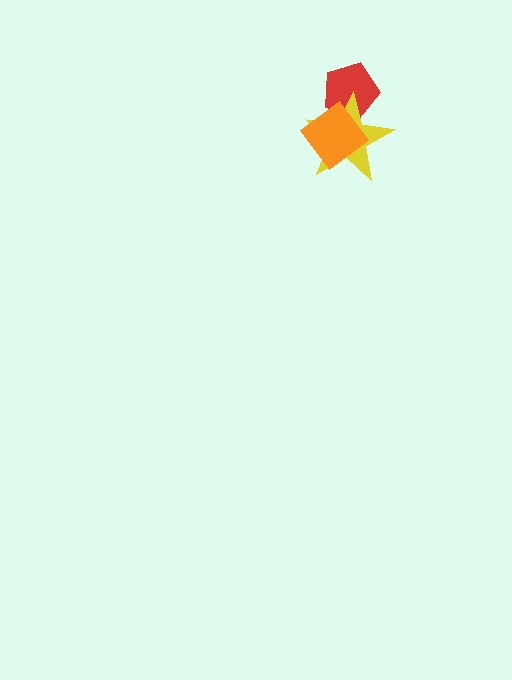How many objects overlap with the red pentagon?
2 objects overlap with the red pentagon.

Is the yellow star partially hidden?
Yes, it is partially covered by another shape.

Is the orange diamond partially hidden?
No, no other shape covers it.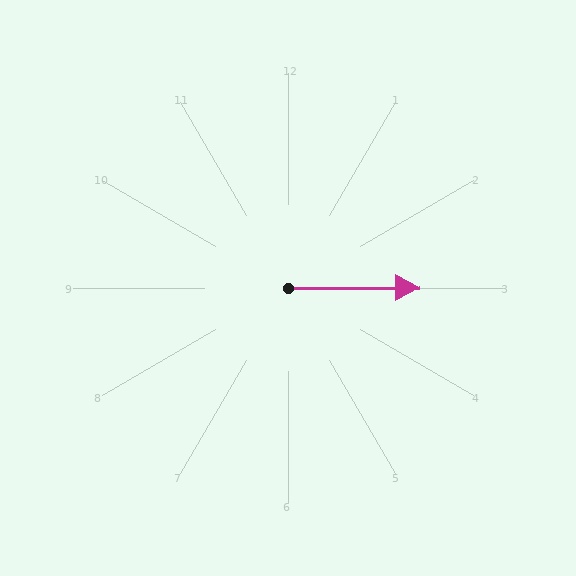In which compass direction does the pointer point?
East.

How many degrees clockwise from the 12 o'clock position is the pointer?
Approximately 90 degrees.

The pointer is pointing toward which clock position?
Roughly 3 o'clock.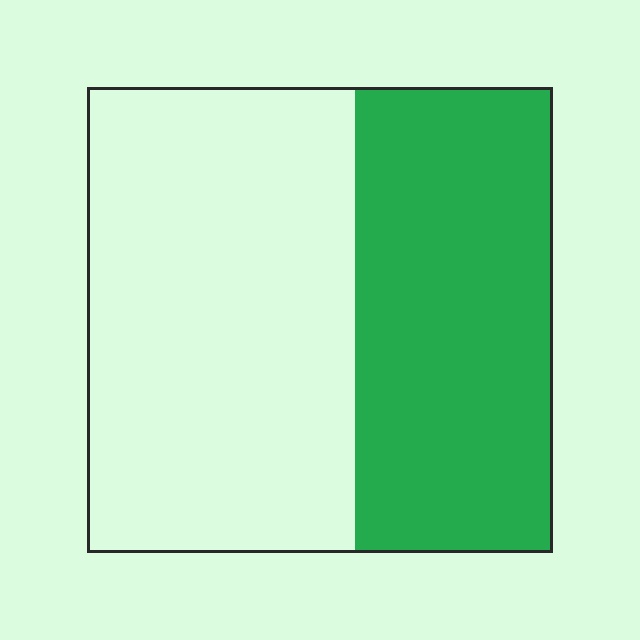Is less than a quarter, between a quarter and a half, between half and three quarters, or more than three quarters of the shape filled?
Between a quarter and a half.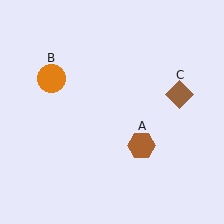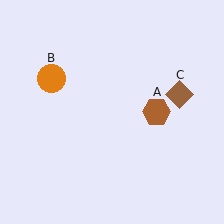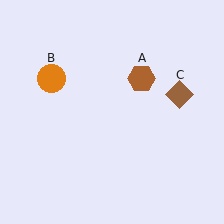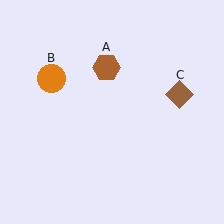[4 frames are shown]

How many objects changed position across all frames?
1 object changed position: brown hexagon (object A).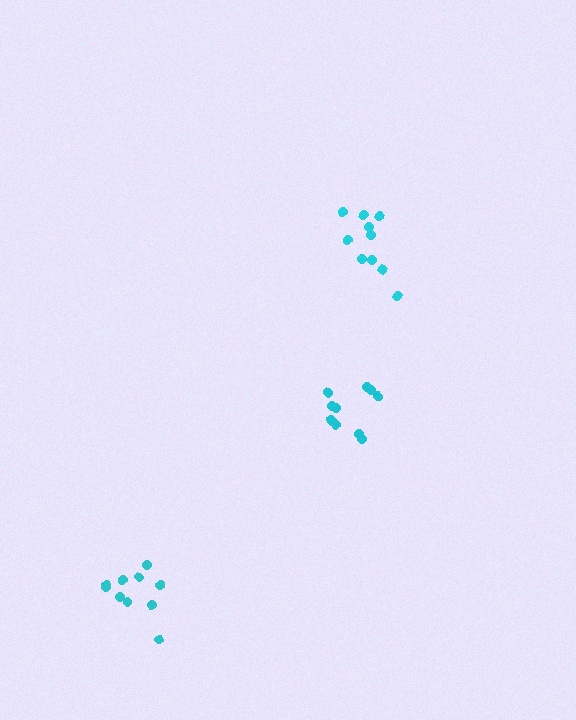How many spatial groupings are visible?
There are 3 spatial groupings.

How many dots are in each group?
Group 1: 10 dots, Group 2: 11 dots, Group 3: 10 dots (31 total).